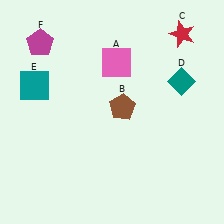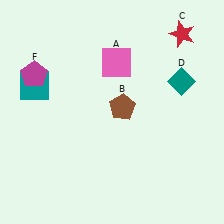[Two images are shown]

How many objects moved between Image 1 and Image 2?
1 object moved between the two images.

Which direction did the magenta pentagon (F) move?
The magenta pentagon (F) moved down.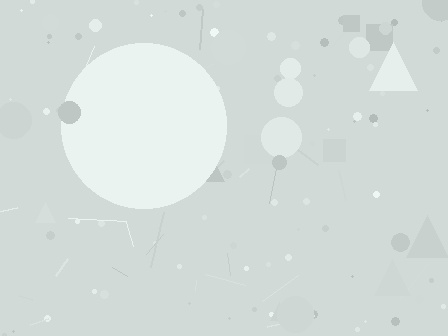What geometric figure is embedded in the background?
A circle is embedded in the background.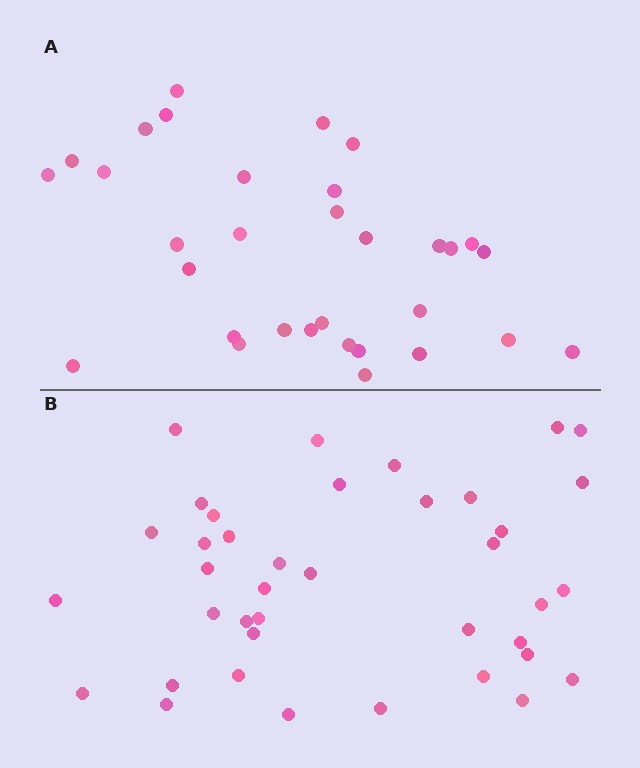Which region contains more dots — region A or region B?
Region B (the bottom region) has more dots.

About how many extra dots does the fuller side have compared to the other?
Region B has roughly 8 or so more dots than region A.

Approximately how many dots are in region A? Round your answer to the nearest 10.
About 30 dots. (The exact count is 32, which rounds to 30.)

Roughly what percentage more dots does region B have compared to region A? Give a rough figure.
About 20% more.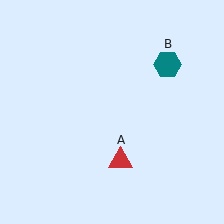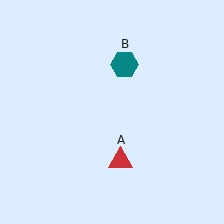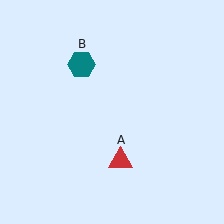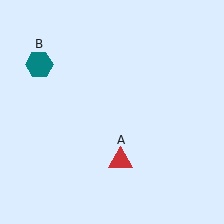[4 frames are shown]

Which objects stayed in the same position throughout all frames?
Red triangle (object A) remained stationary.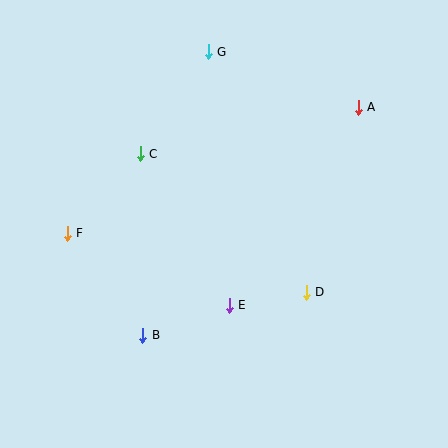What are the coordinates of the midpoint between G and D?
The midpoint between G and D is at (257, 172).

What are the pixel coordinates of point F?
Point F is at (67, 233).